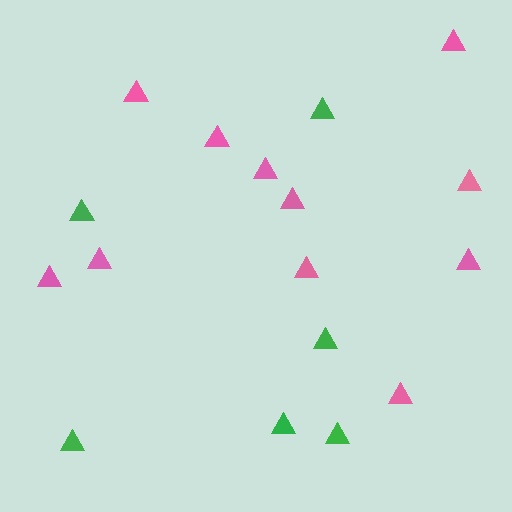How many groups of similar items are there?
There are 2 groups: one group of green triangles (6) and one group of pink triangles (11).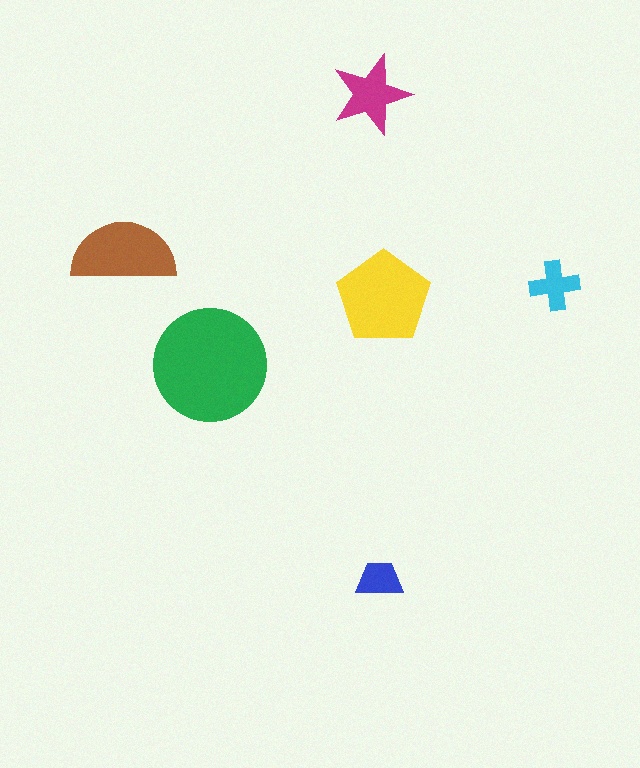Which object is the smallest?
The blue trapezoid.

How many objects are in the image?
There are 6 objects in the image.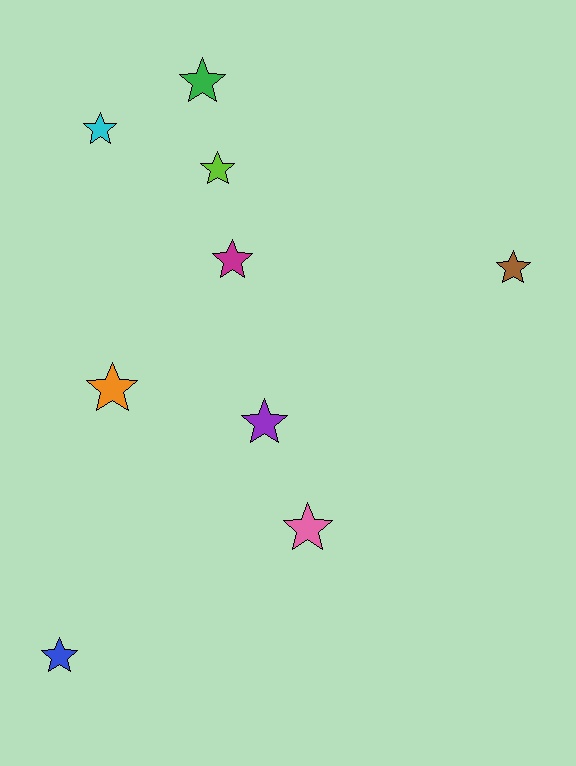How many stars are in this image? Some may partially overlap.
There are 9 stars.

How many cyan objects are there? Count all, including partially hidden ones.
There is 1 cyan object.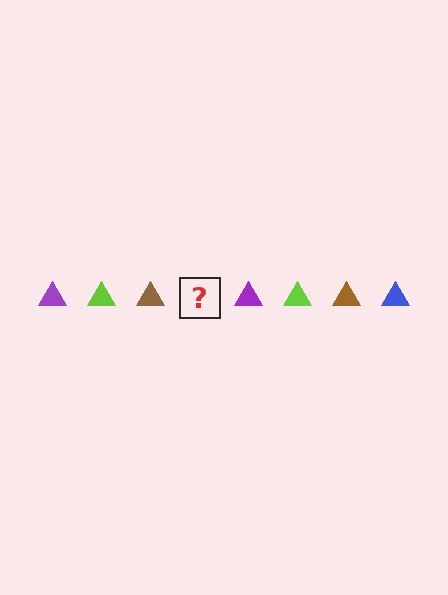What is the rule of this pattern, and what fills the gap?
The rule is that the pattern cycles through purple, lime, brown, blue triangles. The gap should be filled with a blue triangle.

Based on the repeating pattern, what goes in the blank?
The blank should be a blue triangle.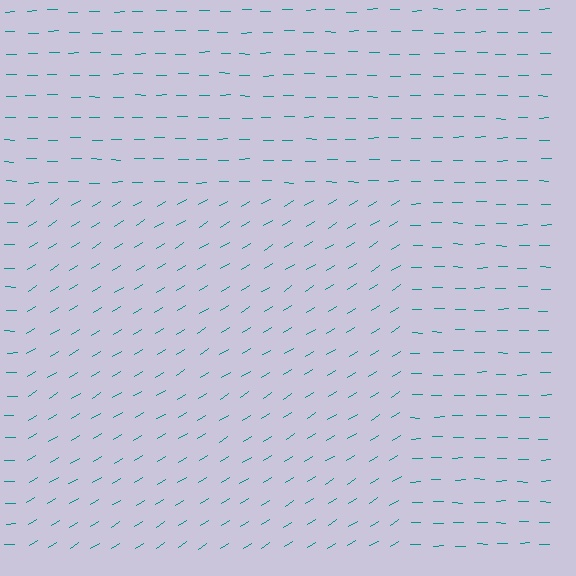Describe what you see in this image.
The image is filled with small teal line segments. A rectangle region in the image has lines oriented differently from the surrounding lines, creating a visible texture boundary.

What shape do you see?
I see a rectangle.